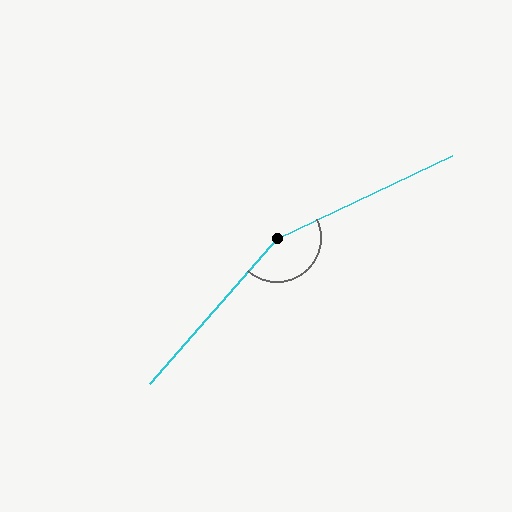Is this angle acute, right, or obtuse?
It is obtuse.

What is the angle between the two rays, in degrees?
Approximately 157 degrees.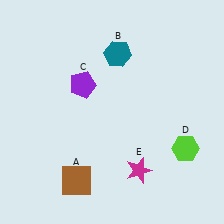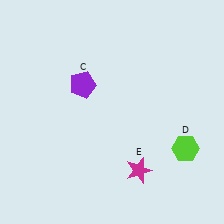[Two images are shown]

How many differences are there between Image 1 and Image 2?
There are 2 differences between the two images.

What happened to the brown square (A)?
The brown square (A) was removed in Image 2. It was in the bottom-left area of Image 1.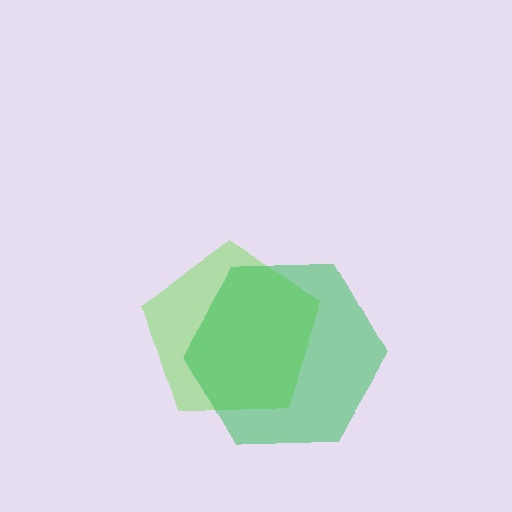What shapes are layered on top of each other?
The layered shapes are: a lime pentagon, a green hexagon.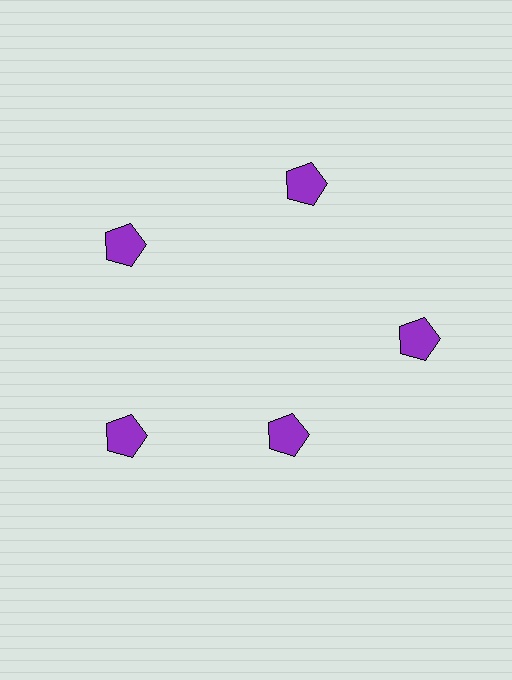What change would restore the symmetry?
The symmetry would be restored by moving it outward, back onto the ring so that all 5 pentagons sit at equal angles and equal distance from the center.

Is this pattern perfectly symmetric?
No. The 5 purple pentagons are arranged in a ring, but one element near the 5 o'clock position is pulled inward toward the center, breaking the 5-fold rotational symmetry.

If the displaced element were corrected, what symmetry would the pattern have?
It would have 5-fold rotational symmetry — the pattern would map onto itself every 72 degrees.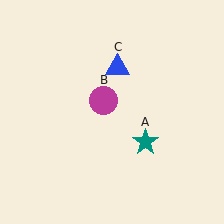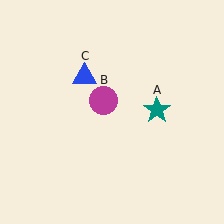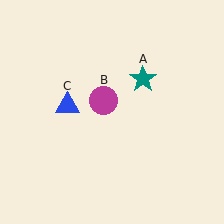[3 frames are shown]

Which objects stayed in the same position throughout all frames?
Magenta circle (object B) remained stationary.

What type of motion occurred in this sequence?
The teal star (object A), blue triangle (object C) rotated counterclockwise around the center of the scene.